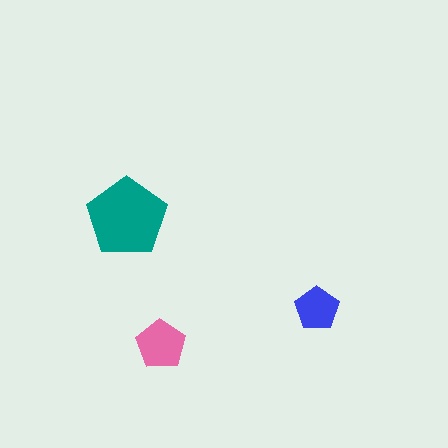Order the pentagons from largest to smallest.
the teal one, the pink one, the blue one.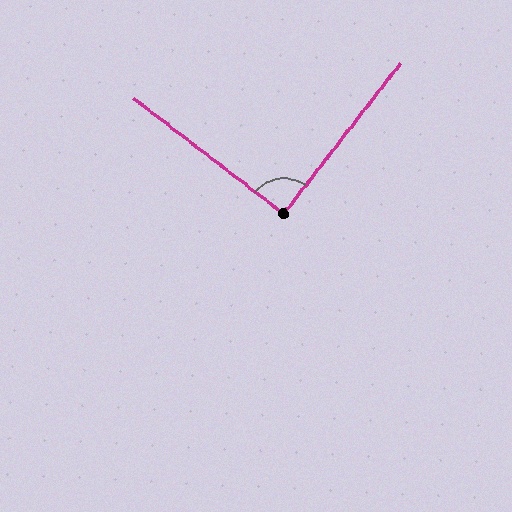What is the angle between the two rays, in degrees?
Approximately 90 degrees.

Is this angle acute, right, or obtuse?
It is approximately a right angle.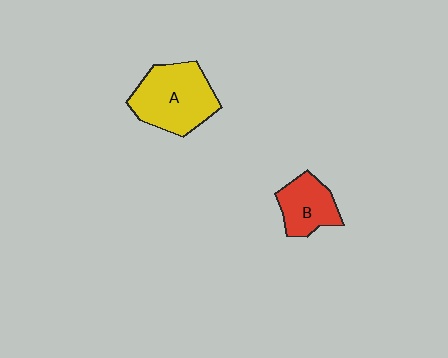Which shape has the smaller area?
Shape B (red).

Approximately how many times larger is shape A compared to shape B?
Approximately 1.7 times.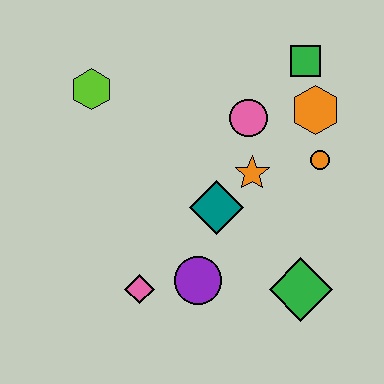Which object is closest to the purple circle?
The pink diamond is closest to the purple circle.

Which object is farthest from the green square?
The pink diamond is farthest from the green square.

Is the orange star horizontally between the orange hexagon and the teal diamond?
Yes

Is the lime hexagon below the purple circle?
No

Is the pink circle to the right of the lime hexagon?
Yes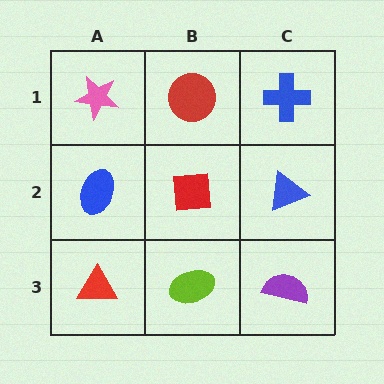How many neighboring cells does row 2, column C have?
3.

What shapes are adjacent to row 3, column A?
A blue ellipse (row 2, column A), a lime ellipse (row 3, column B).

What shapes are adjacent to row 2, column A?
A pink star (row 1, column A), a red triangle (row 3, column A), a red square (row 2, column B).